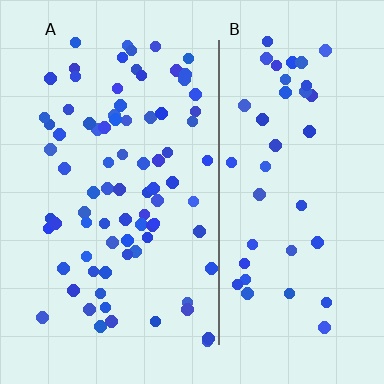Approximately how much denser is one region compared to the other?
Approximately 1.9× — region A over region B.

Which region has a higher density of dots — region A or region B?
A (the left).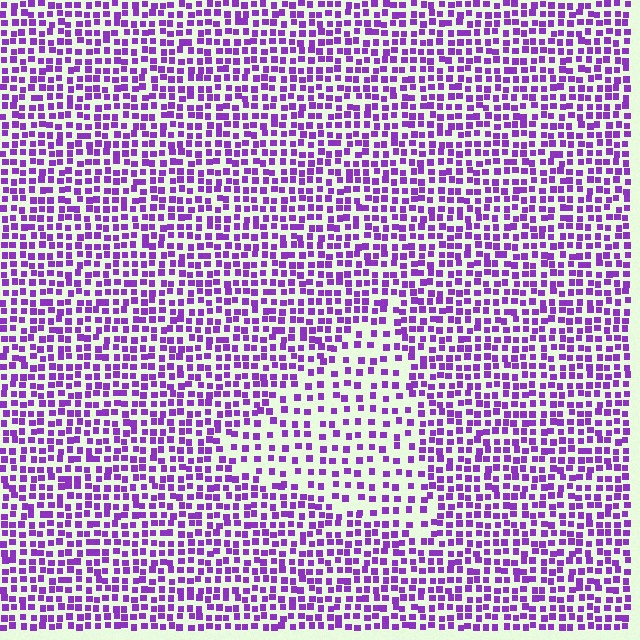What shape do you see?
I see a triangle.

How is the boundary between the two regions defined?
The boundary is defined by a change in element density (approximately 1.8x ratio). All elements are the same color, size, and shape.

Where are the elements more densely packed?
The elements are more densely packed outside the triangle boundary.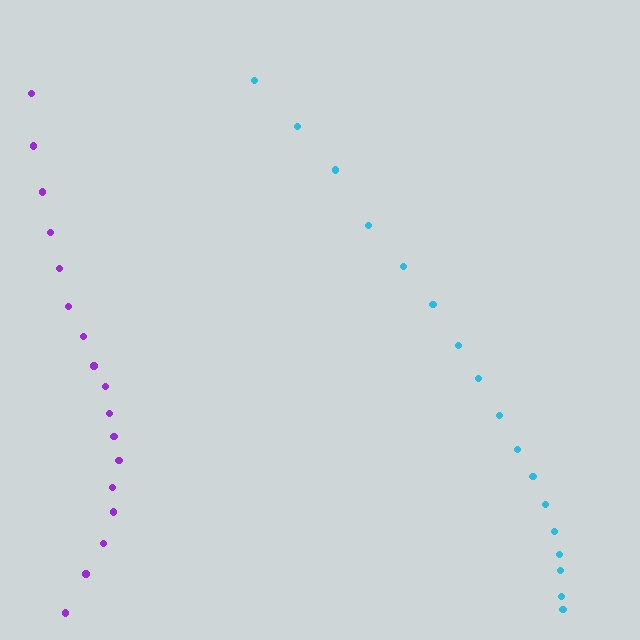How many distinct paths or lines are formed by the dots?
There are 2 distinct paths.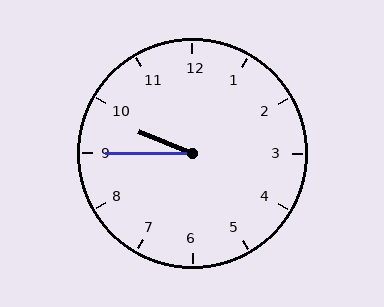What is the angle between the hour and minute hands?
Approximately 22 degrees.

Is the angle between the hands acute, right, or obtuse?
It is acute.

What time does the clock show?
9:45.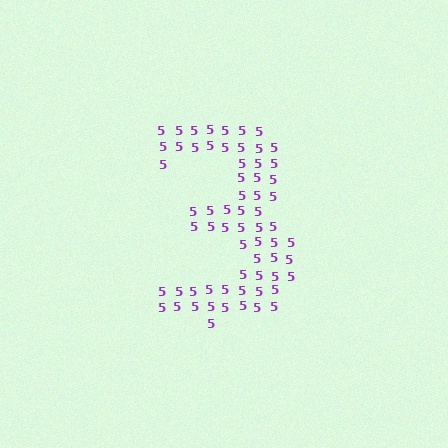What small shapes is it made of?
It is made of small digit 5's.